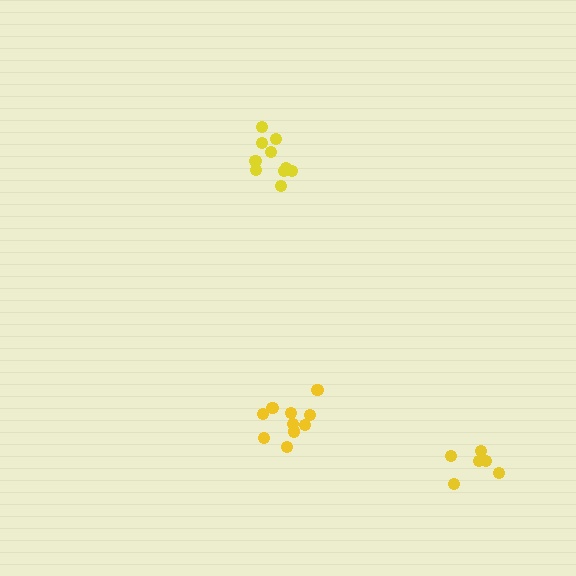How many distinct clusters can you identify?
There are 3 distinct clusters.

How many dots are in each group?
Group 1: 10 dots, Group 2: 10 dots, Group 3: 6 dots (26 total).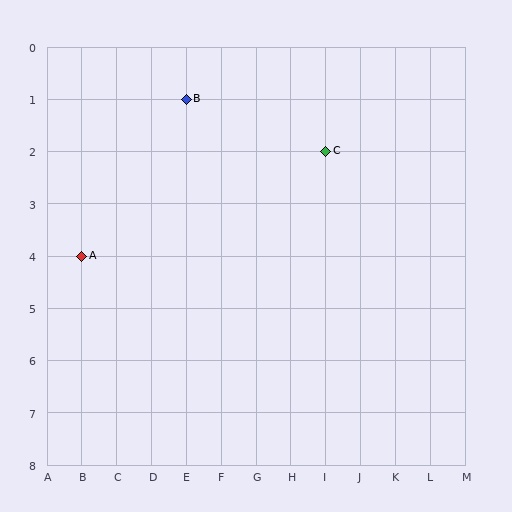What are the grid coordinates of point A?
Point A is at grid coordinates (B, 4).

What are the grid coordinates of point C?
Point C is at grid coordinates (I, 2).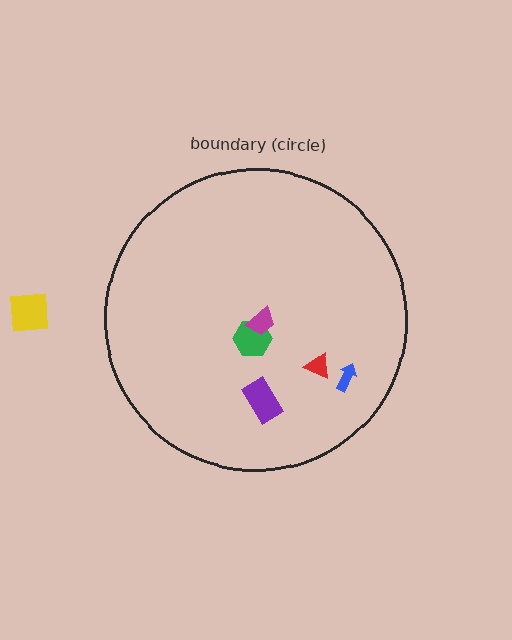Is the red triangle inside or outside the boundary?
Inside.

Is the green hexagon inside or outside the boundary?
Inside.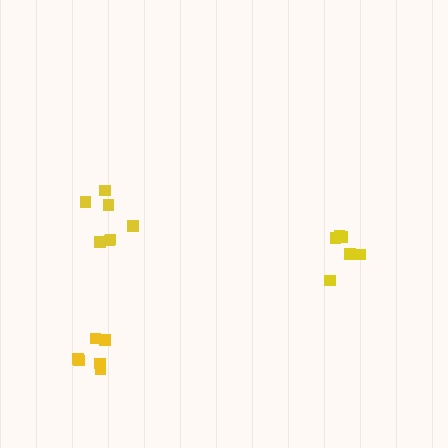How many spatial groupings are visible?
There are 3 spatial groupings.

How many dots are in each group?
Group 1: 7 dots, Group 2: 6 dots, Group 3: 6 dots (19 total).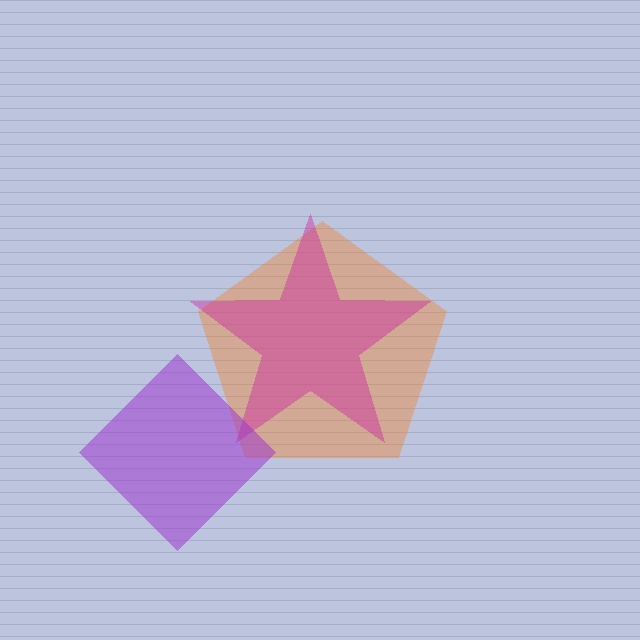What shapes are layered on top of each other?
The layered shapes are: an orange pentagon, a magenta star, a purple diamond.